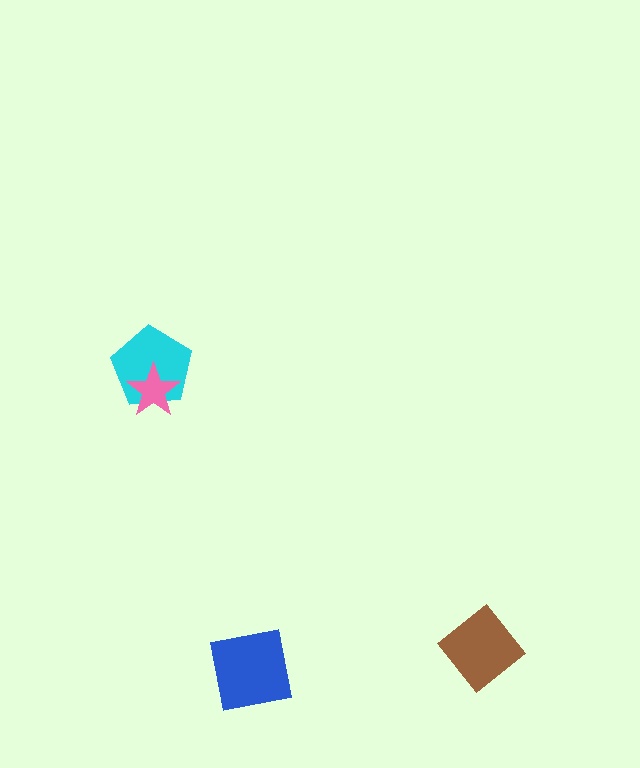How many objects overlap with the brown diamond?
0 objects overlap with the brown diamond.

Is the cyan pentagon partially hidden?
Yes, it is partially covered by another shape.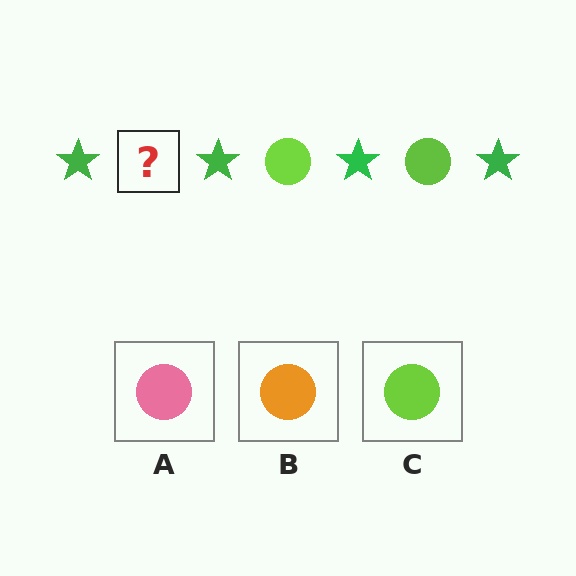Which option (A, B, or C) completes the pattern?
C.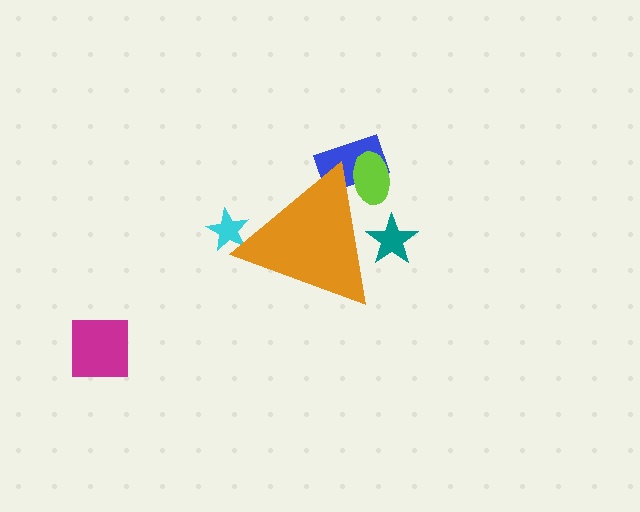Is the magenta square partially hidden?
No, the magenta square is fully visible.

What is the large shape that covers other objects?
An orange triangle.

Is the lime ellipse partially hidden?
Yes, the lime ellipse is partially hidden behind the orange triangle.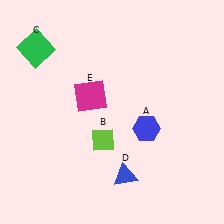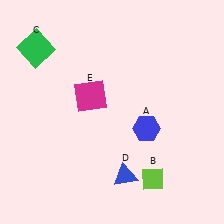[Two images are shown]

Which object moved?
The lime diamond (B) moved right.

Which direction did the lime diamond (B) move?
The lime diamond (B) moved right.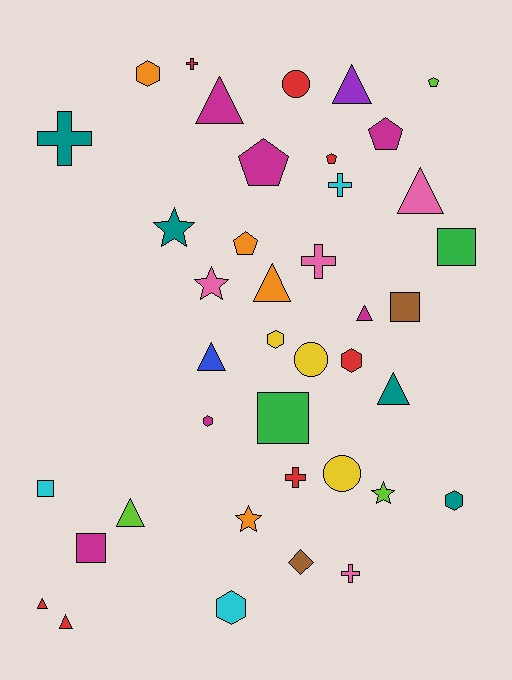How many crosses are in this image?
There are 6 crosses.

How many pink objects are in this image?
There are 4 pink objects.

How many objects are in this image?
There are 40 objects.